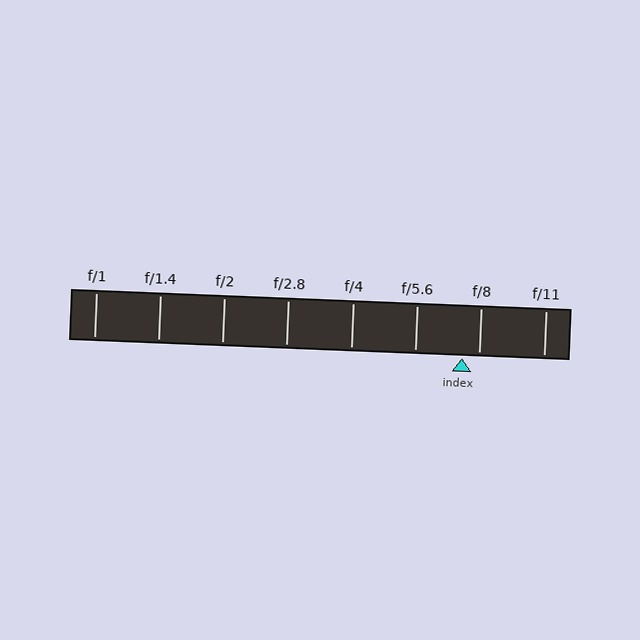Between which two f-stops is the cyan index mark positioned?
The index mark is between f/5.6 and f/8.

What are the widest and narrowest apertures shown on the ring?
The widest aperture shown is f/1 and the narrowest is f/11.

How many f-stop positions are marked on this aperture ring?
There are 8 f-stop positions marked.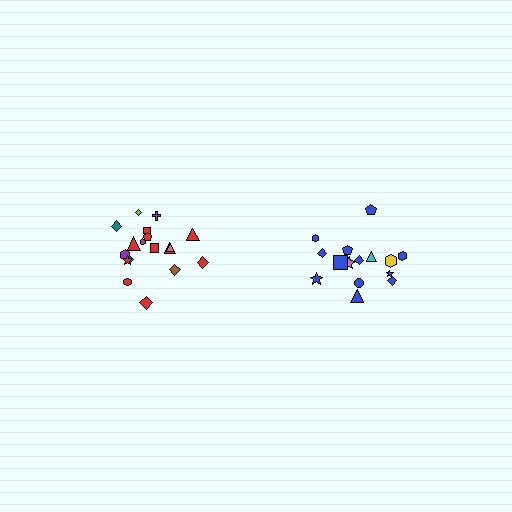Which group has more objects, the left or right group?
The left group.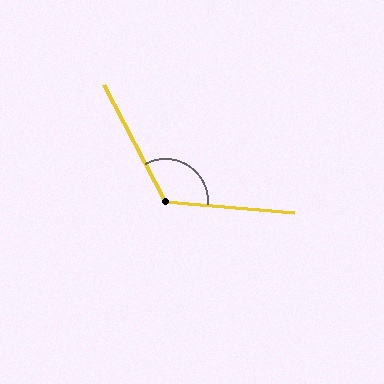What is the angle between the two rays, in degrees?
Approximately 123 degrees.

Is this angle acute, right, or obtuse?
It is obtuse.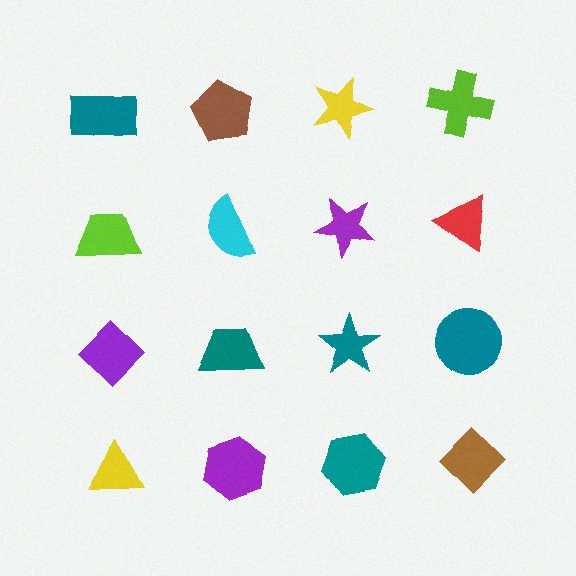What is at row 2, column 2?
A cyan semicircle.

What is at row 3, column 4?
A teal circle.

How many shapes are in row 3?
4 shapes.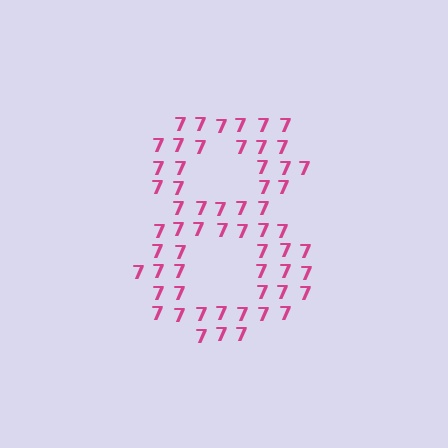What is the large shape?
The large shape is the digit 8.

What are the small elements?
The small elements are digit 7's.